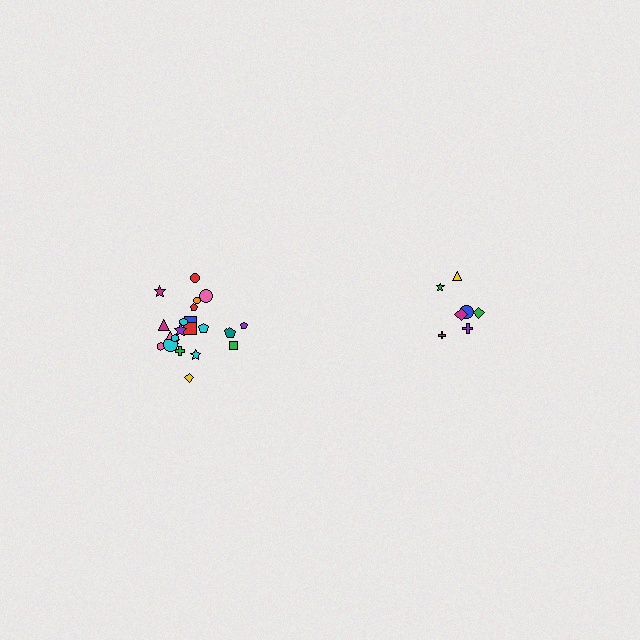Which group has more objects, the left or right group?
The left group.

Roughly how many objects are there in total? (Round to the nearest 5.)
Roughly 30 objects in total.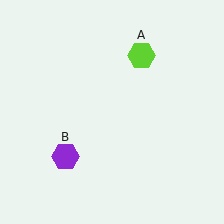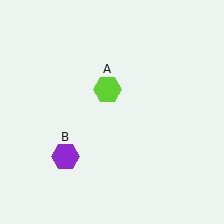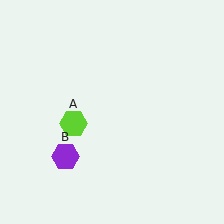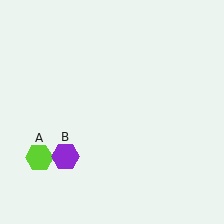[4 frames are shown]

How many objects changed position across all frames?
1 object changed position: lime hexagon (object A).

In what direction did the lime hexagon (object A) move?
The lime hexagon (object A) moved down and to the left.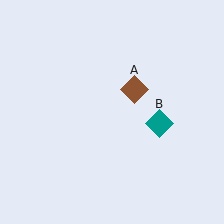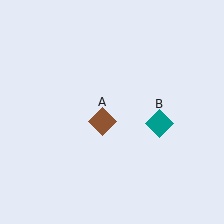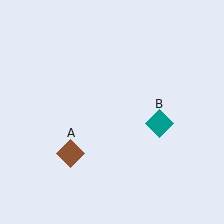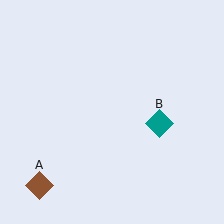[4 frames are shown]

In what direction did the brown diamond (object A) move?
The brown diamond (object A) moved down and to the left.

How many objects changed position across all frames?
1 object changed position: brown diamond (object A).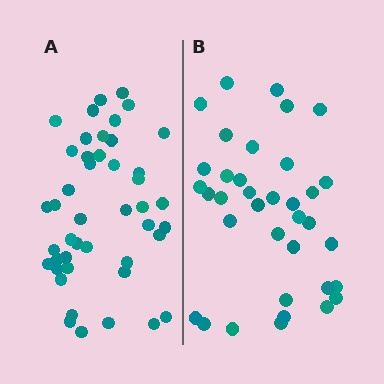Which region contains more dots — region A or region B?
Region A (the left region) has more dots.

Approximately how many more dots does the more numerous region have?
Region A has roughly 8 or so more dots than region B.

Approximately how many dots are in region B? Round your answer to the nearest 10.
About 40 dots. (The exact count is 36, which rounds to 40.)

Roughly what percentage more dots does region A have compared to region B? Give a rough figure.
About 25% more.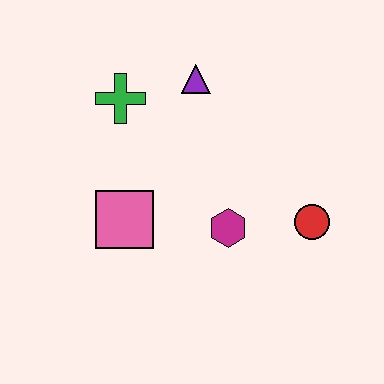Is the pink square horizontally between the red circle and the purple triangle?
No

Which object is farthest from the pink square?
The red circle is farthest from the pink square.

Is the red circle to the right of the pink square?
Yes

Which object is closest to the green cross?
The purple triangle is closest to the green cross.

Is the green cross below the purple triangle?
Yes